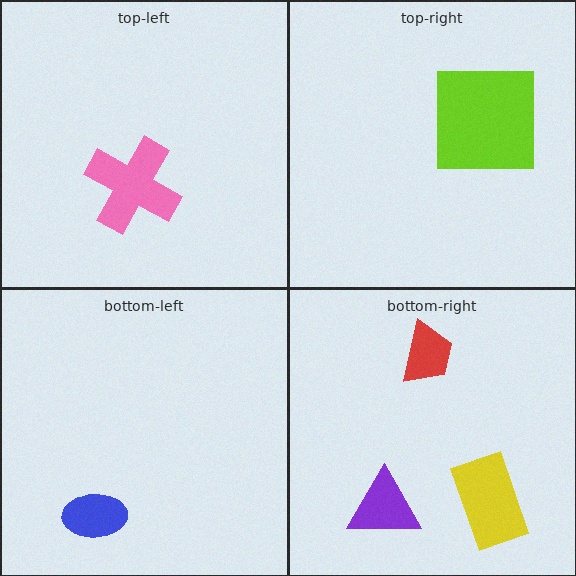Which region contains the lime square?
The top-right region.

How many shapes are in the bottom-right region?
3.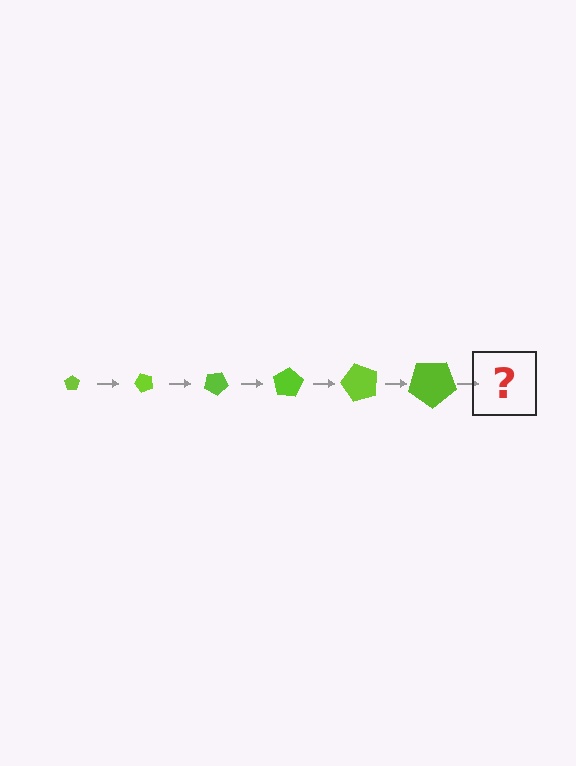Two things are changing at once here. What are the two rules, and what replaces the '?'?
The two rules are that the pentagon grows larger each step and it rotates 50 degrees each step. The '?' should be a pentagon, larger than the previous one and rotated 300 degrees from the start.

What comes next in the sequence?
The next element should be a pentagon, larger than the previous one and rotated 300 degrees from the start.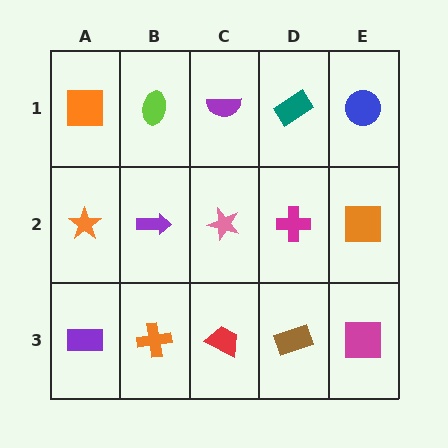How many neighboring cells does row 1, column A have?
2.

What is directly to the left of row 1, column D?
A purple semicircle.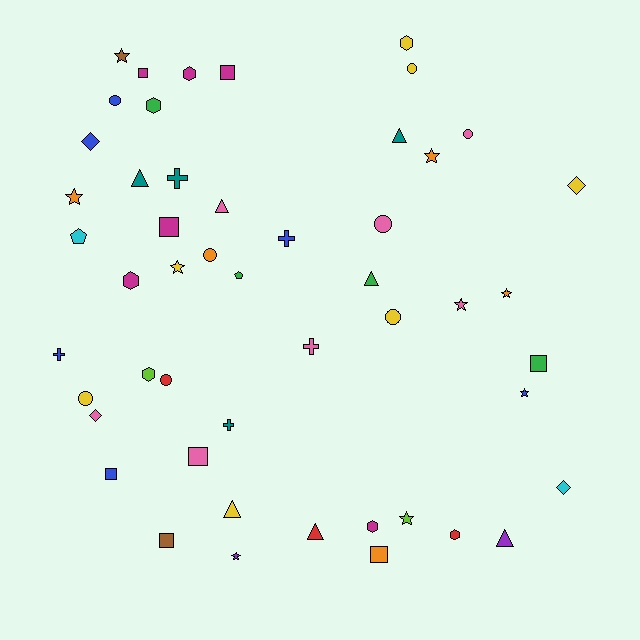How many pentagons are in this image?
There are 2 pentagons.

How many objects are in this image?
There are 50 objects.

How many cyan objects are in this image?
There are 2 cyan objects.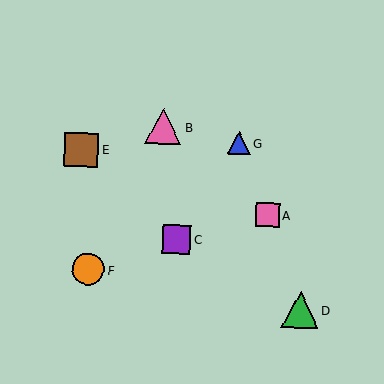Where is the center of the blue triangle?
The center of the blue triangle is at (239, 143).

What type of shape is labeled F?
Shape F is an orange circle.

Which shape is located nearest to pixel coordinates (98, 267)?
The orange circle (labeled F) at (88, 269) is nearest to that location.